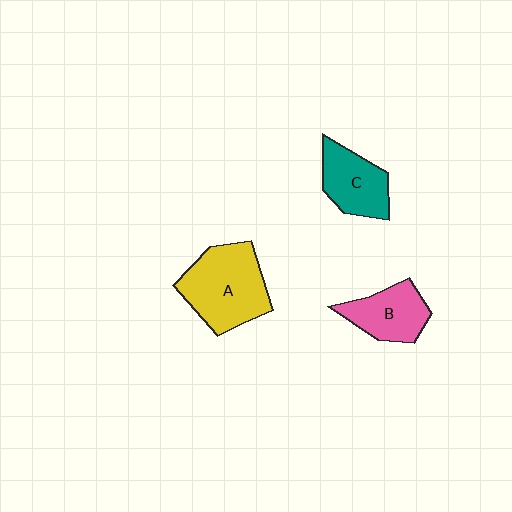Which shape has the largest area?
Shape A (yellow).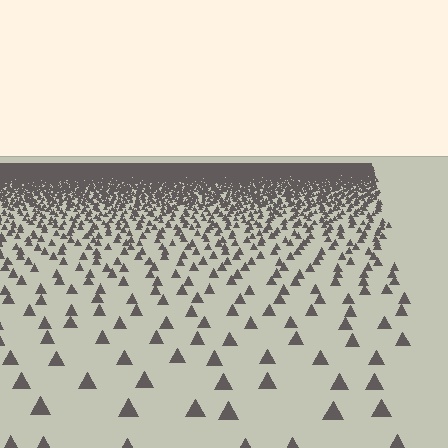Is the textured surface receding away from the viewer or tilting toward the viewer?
The surface is receding away from the viewer. Texture elements get smaller and denser toward the top.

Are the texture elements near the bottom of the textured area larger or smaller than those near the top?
Larger. Near the bottom, elements are closer to the viewer and appear at a bigger on-screen size.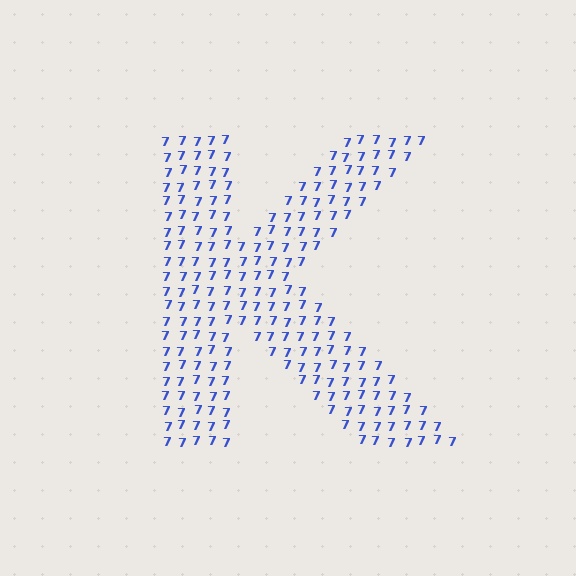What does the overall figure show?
The overall figure shows the letter K.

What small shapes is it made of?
It is made of small digit 7's.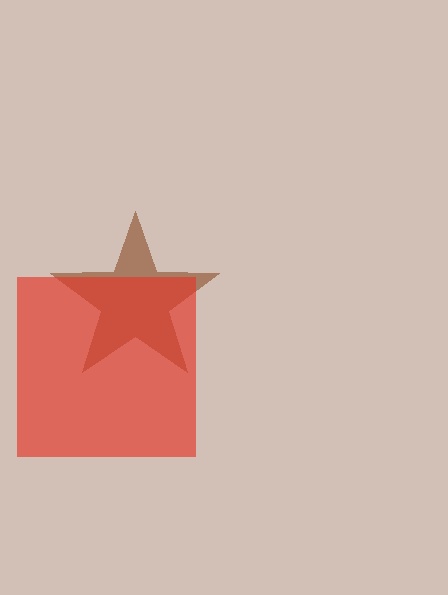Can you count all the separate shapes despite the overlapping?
Yes, there are 2 separate shapes.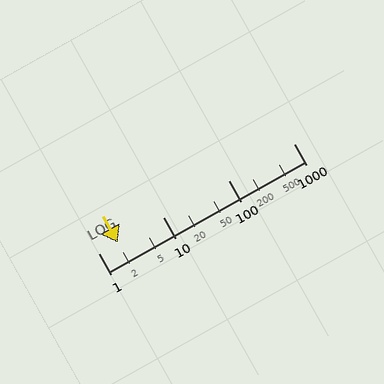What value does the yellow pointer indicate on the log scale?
The pointer indicates approximately 2.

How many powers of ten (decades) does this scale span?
The scale spans 3 decades, from 1 to 1000.